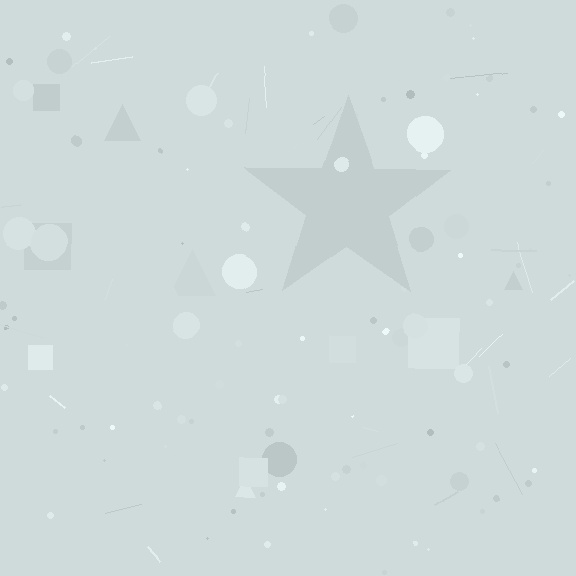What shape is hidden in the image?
A star is hidden in the image.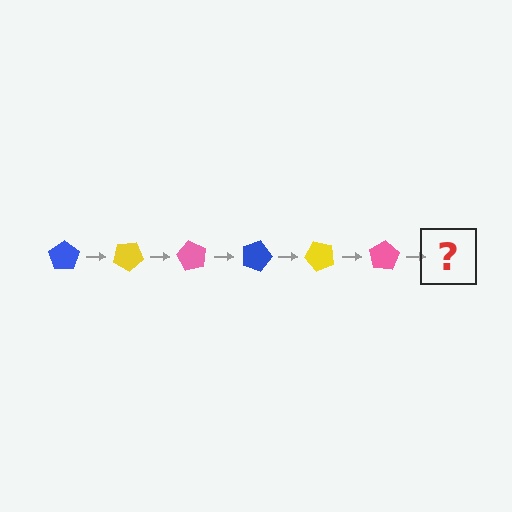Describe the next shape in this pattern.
It should be a blue pentagon, rotated 180 degrees from the start.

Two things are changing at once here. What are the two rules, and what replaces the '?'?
The two rules are that it rotates 30 degrees each step and the color cycles through blue, yellow, and pink. The '?' should be a blue pentagon, rotated 180 degrees from the start.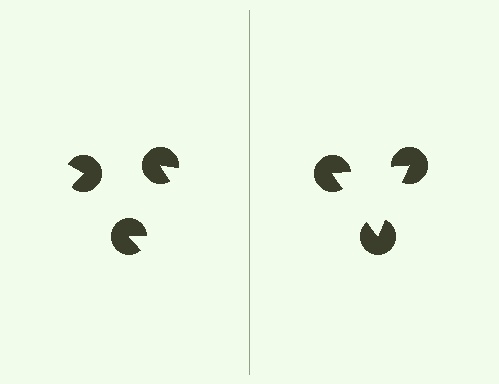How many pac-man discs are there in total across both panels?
6 — 3 on each side.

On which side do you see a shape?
An illusory triangle appears on the right side. On the left side the wedge cuts are rotated, so no coherent shape forms.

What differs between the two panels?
The pac-man discs are positioned identically on both sides; only the wedge orientations differ. On the right they align to a triangle; on the left they are misaligned.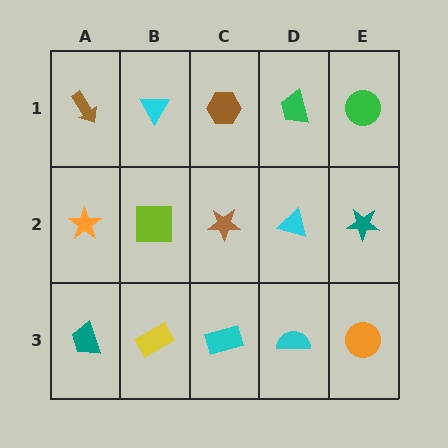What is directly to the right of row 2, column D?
A teal star.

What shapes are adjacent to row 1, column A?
An orange star (row 2, column A), a cyan triangle (row 1, column B).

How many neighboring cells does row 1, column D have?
3.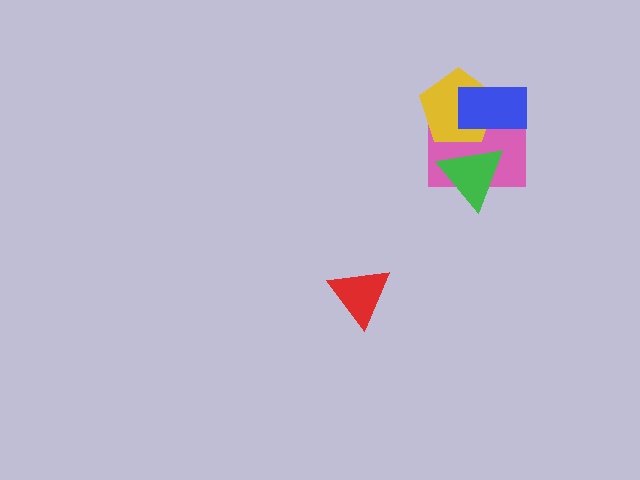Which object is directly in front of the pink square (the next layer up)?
The yellow pentagon is directly in front of the pink square.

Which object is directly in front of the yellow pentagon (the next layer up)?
The blue rectangle is directly in front of the yellow pentagon.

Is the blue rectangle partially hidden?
No, no other shape covers it.